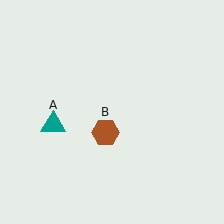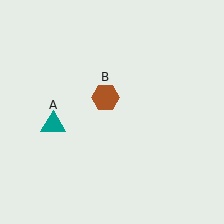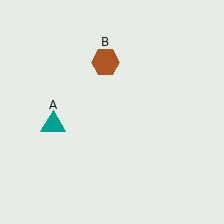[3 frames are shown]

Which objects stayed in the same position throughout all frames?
Teal triangle (object A) remained stationary.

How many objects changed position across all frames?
1 object changed position: brown hexagon (object B).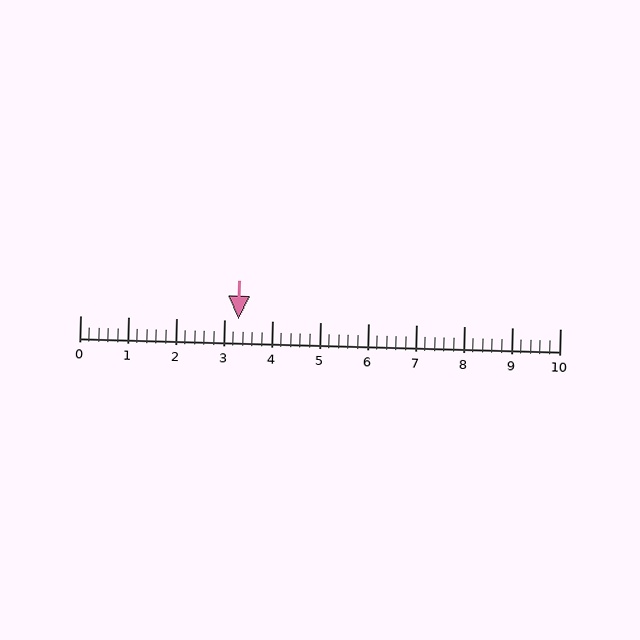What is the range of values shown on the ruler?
The ruler shows values from 0 to 10.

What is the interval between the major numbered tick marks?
The major tick marks are spaced 1 units apart.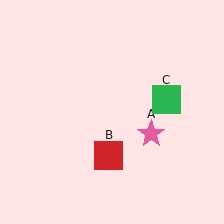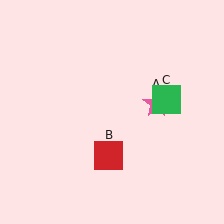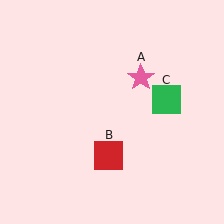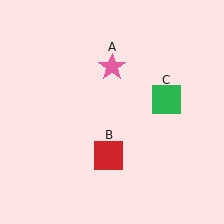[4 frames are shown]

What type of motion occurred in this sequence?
The pink star (object A) rotated counterclockwise around the center of the scene.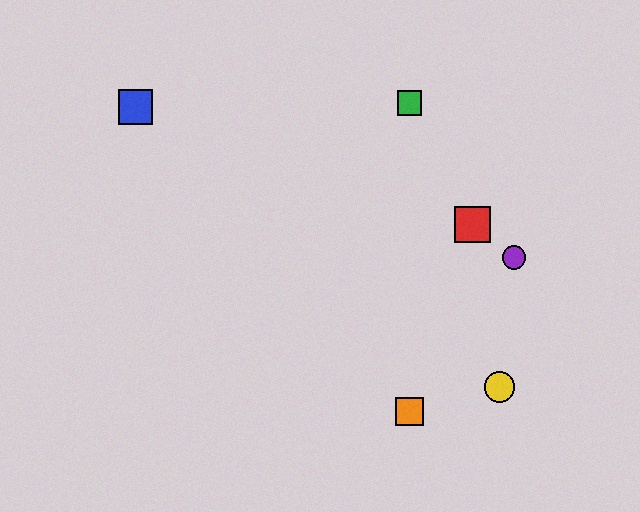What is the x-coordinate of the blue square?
The blue square is at x≈136.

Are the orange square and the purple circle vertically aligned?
No, the orange square is at x≈409 and the purple circle is at x≈514.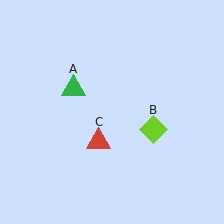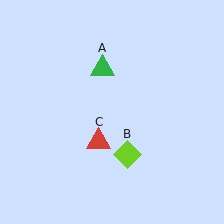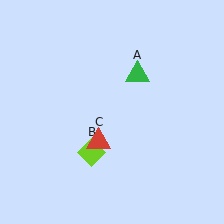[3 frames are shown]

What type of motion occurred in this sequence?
The green triangle (object A), lime diamond (object B) rotated clockwise around the center of the scene.